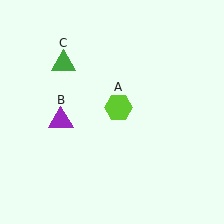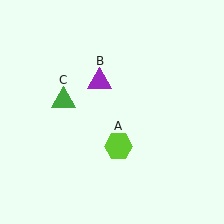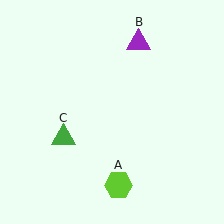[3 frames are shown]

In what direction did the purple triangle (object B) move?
The purple triangle (object B) moved up and to the right.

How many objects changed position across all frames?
3 objects changed position: lime hexagon (object A), purple triangle (object B), green triangle (object C).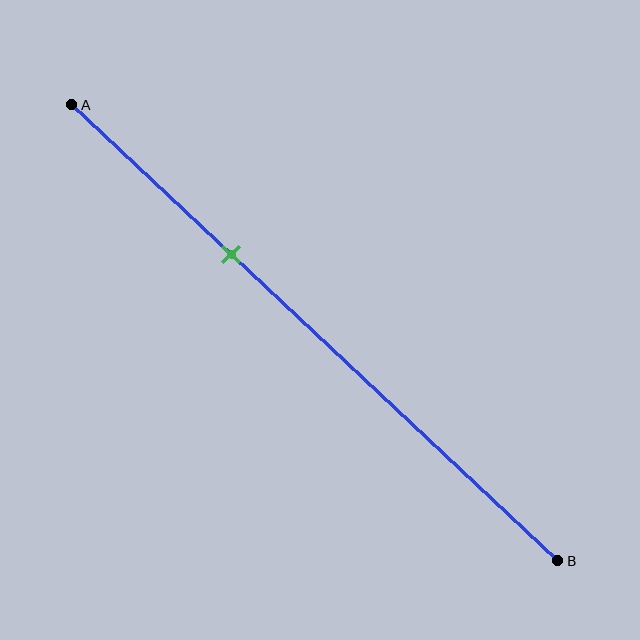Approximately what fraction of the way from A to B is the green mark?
The green mark is approximately 35% of the way from A to B.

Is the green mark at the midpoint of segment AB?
No, the mark is at about 35% from A, not at the 50% midpoint.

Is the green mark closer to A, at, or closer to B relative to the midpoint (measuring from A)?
The green mark is closer to point A than the midpoint of segment AB.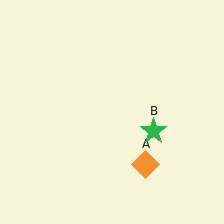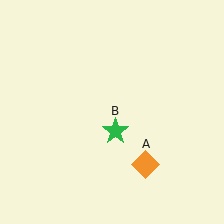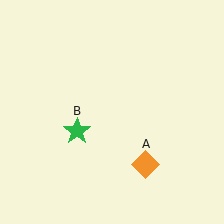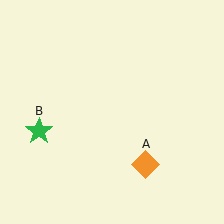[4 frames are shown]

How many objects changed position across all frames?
1 object changed position: green star (object B).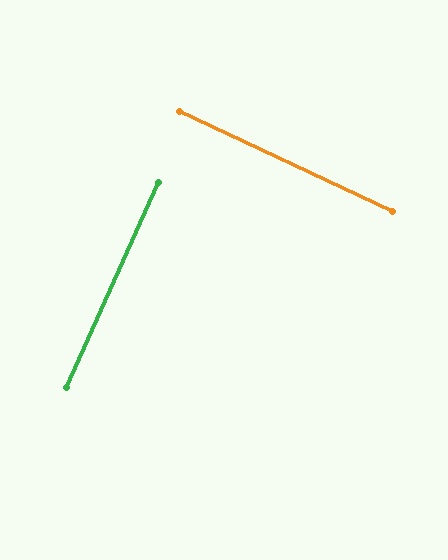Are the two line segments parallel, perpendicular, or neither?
Perpendicular — they meet at approximately 89°.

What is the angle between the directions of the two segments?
Approximately 89 degrees.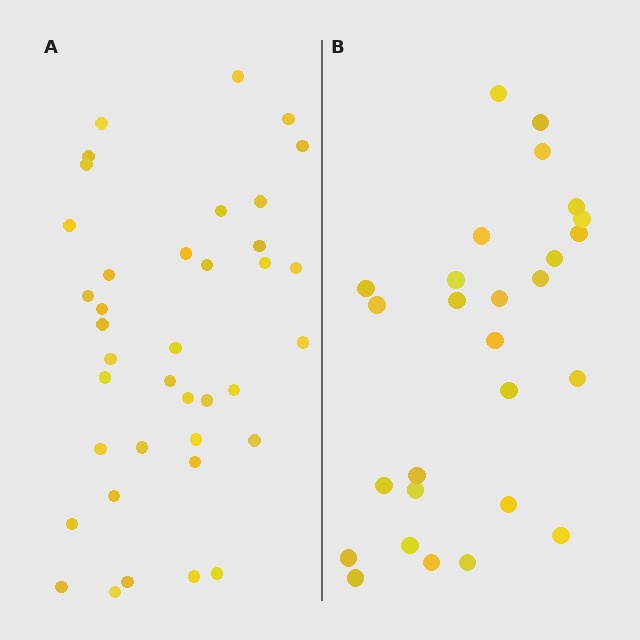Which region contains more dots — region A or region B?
Region A (the left region) has more dots.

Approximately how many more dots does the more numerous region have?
Region A has roughly 12 or so more dots than region B.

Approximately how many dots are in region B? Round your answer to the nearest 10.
About 30 dots. (The exact count is 27, which rounds to 30.)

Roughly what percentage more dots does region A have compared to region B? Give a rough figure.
About 40% more.